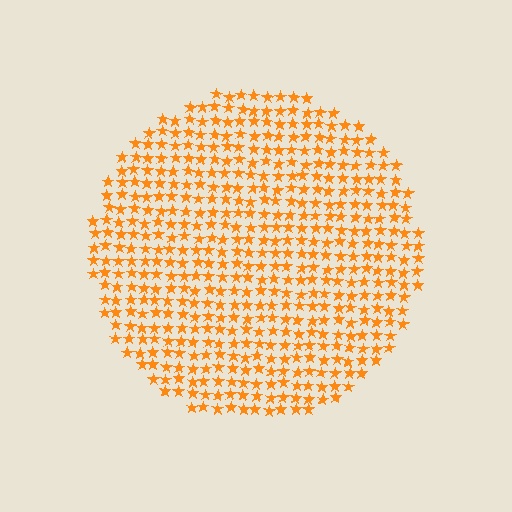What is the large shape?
The large shape is a circle.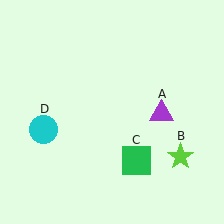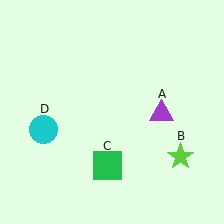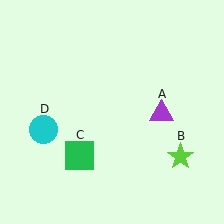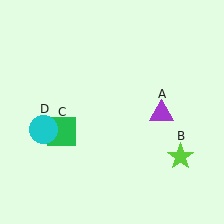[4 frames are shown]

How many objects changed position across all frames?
1 object changed position: green square (object C).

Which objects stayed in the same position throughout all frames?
Purple triangle (object A) and lime star (object B) and cyan circle (object D) remained stationary.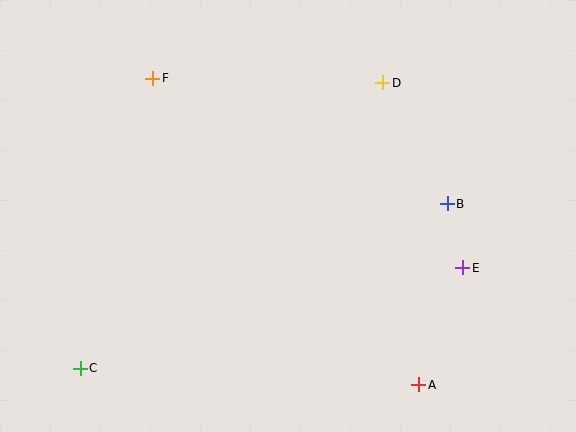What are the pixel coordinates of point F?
Point F is at (153, 78).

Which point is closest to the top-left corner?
Point F is closest to the top-left corner.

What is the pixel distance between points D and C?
The distance between D and C is 416 pixels.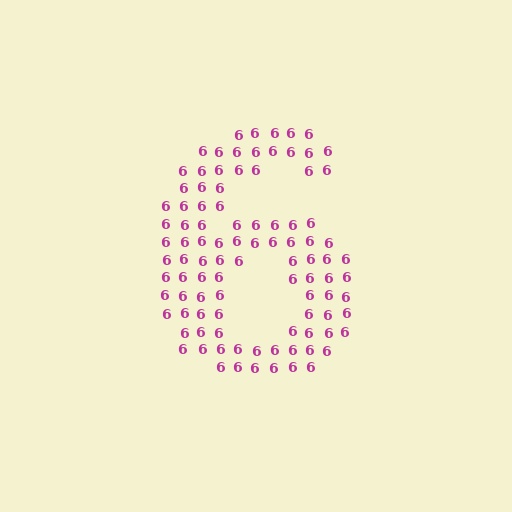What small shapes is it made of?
It is made of small digit 6's.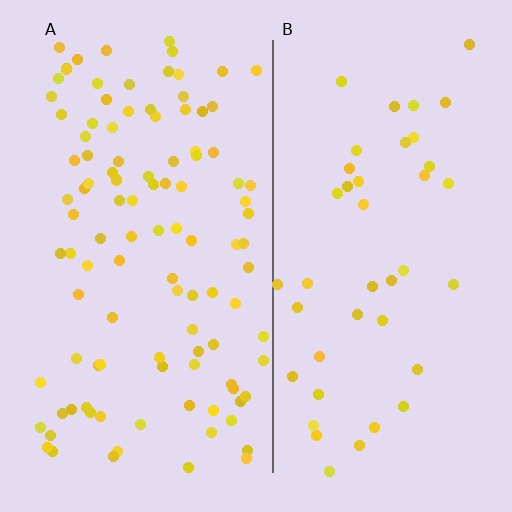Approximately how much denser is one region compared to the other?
Approximately 2.6× — region A over region B.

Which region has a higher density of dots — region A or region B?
A (the left).